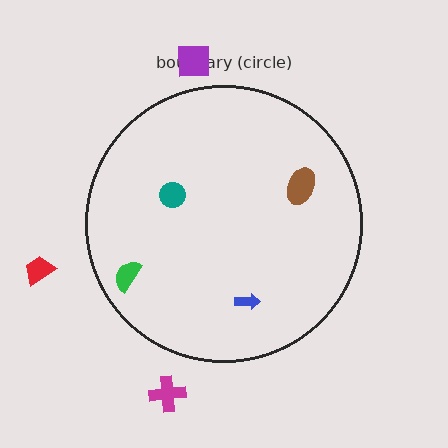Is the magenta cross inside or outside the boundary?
Outside.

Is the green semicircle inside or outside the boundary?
Inside.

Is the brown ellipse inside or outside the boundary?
Inside.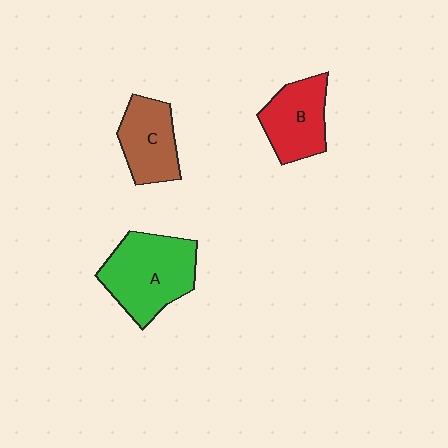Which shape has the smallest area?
Shape C (brown).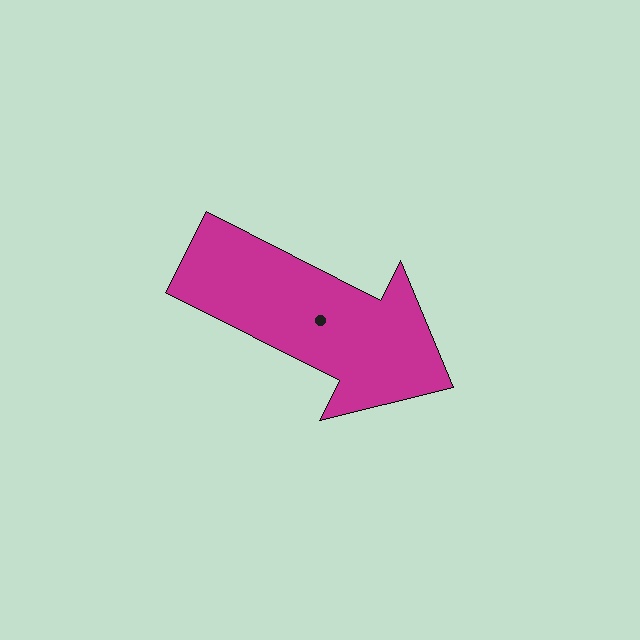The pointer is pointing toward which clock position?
Roughly 4 o'clock.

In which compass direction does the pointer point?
Southeast.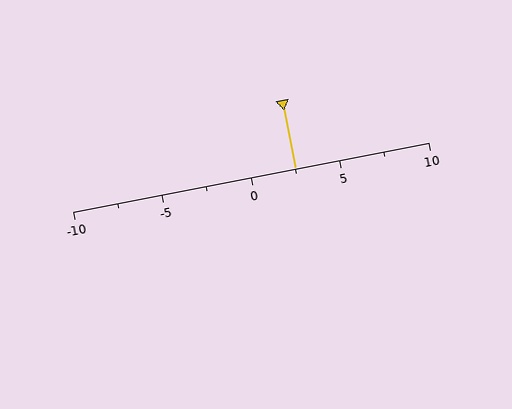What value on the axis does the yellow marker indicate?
The marker indicates approximately 2.5.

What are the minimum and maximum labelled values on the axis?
The axis runs from -10 to 10.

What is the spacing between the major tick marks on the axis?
The major ticks are spaced 5 apart.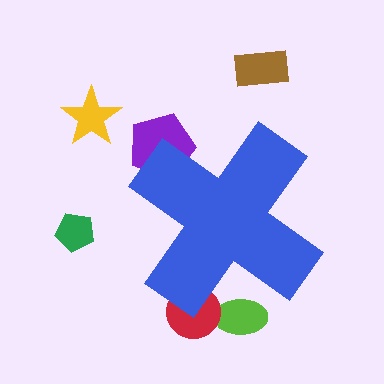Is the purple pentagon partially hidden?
Yes, the purple pentagon is partially hidden behind the blue cross.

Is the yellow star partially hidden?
No, the yellow star is fully visible.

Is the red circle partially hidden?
Yes, the red circle is partially hidden behind the blue cross.